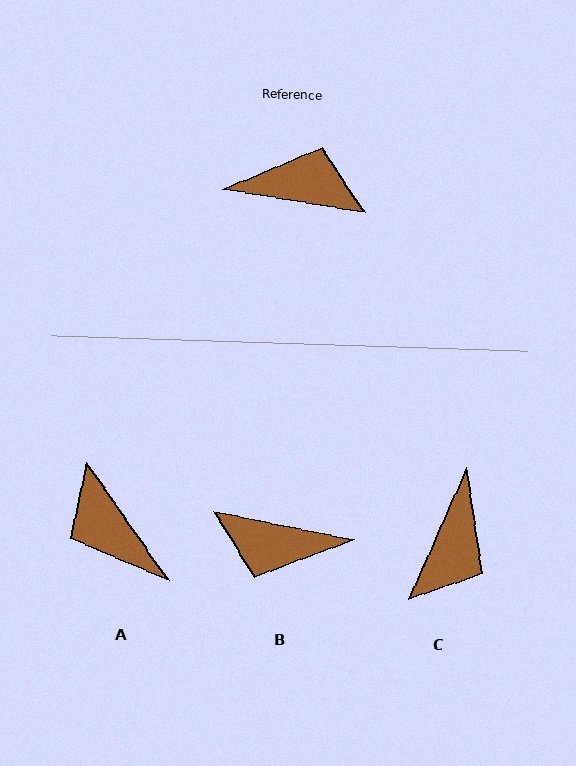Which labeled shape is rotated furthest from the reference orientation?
B, about 178 degrees away.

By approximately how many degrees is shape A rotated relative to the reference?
Approximately 134 degrees counter-clockwise.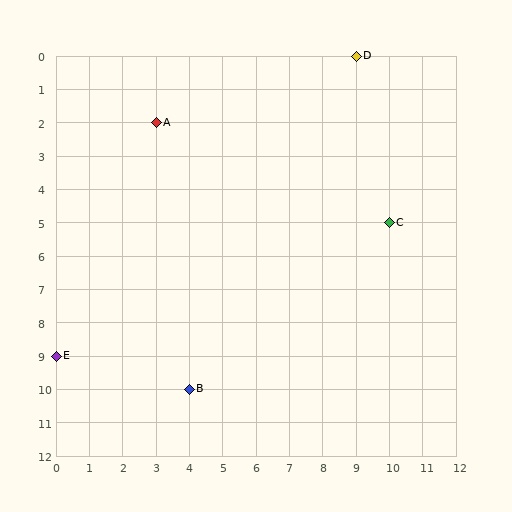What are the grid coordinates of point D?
Point D is at grid coordinates (9, 0).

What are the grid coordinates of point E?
Point E is at grid coordinates (0, 9).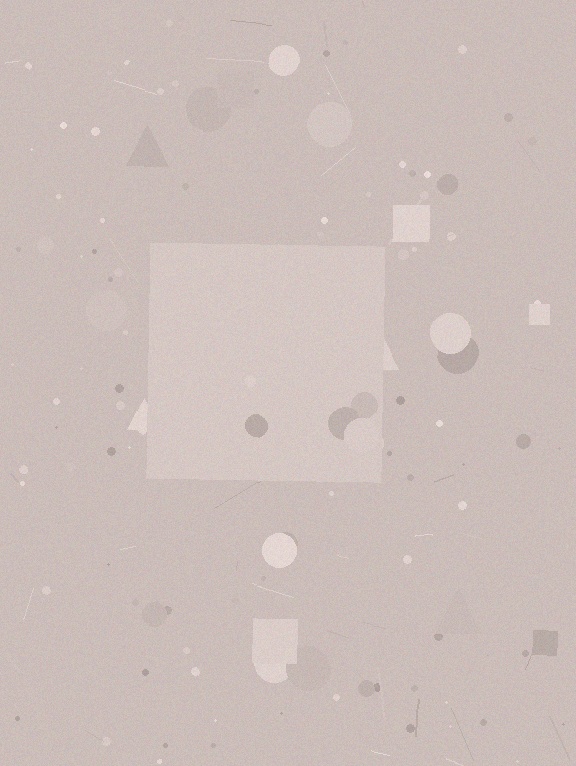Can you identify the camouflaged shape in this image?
The camouflaged shape is a square.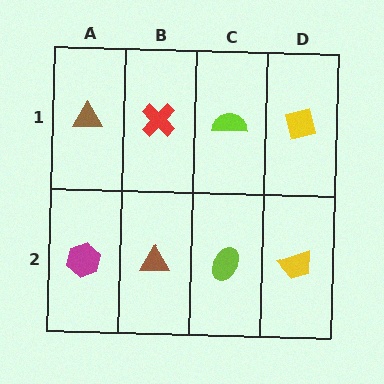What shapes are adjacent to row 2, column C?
A lime semicircle (row 1, column C), a brown triangle (row 2, column B), a yellow trapezoid (row 2, column D).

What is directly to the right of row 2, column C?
A yellow trapezoid.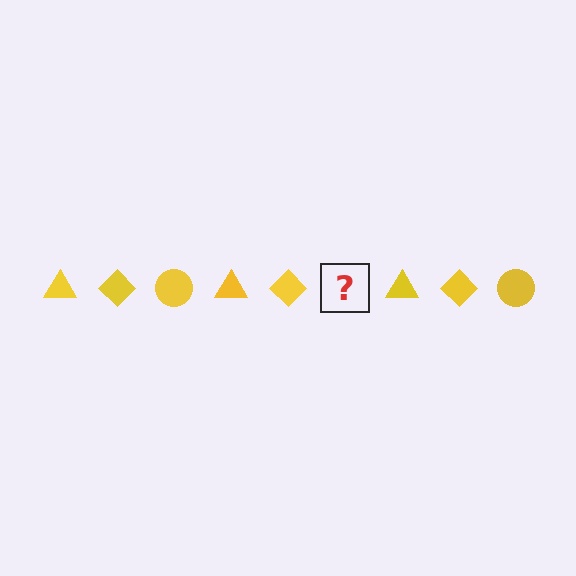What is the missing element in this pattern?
The missing element is a yellow circle.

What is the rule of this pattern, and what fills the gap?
The rule is that the pattern cycles through triangle, diamond, circle shapes in yellow. The gap should be filled with a yellow circle.